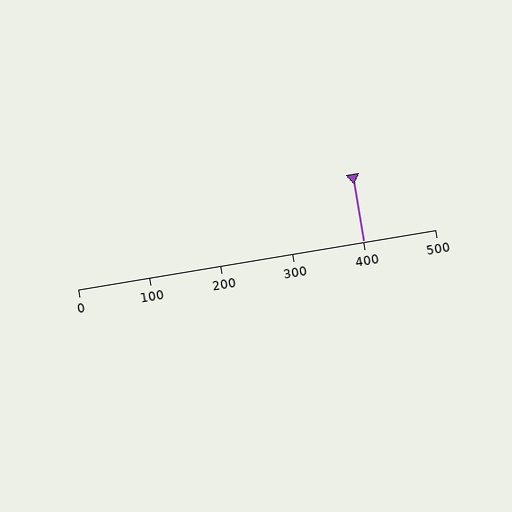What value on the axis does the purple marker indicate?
The marker indicates approximately 400.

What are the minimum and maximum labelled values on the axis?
The axis runs from 0 to 500.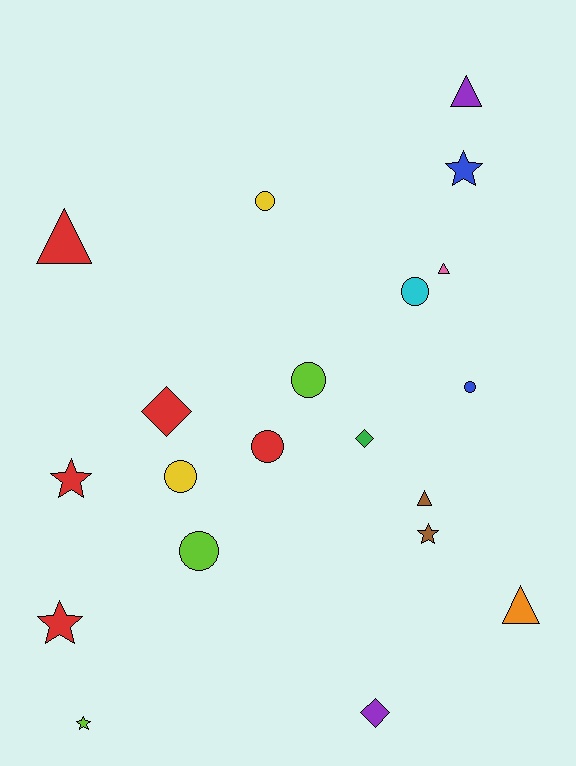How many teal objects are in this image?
There are no teal objects.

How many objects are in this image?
There are 20 objects.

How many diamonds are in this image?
There are 3 diamonds.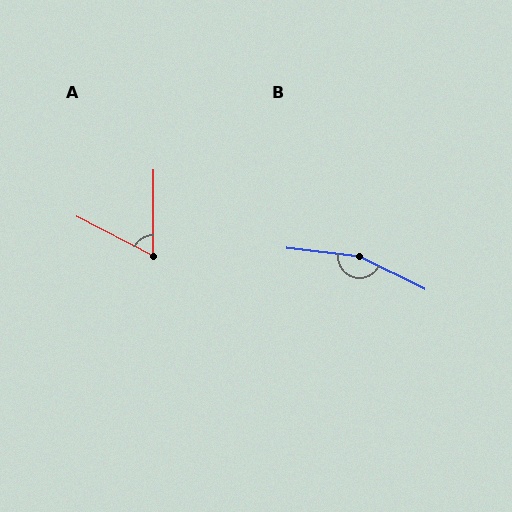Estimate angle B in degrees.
Approximately 161 degrees.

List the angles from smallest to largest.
A (63°), B (161°).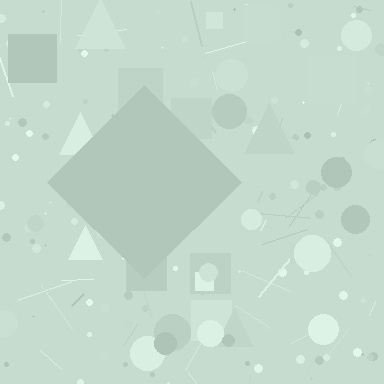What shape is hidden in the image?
A diamond is hidden in the image.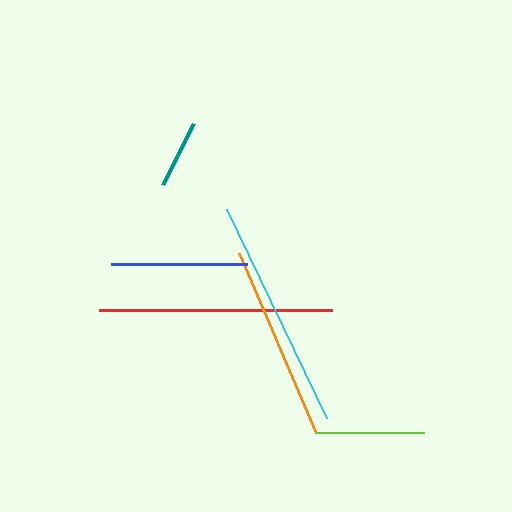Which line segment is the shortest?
The teal line is the shortest at approximately 68 pixels.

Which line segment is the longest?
The red line is the longest at approximately 234 pixels.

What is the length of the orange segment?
The orange segment is approximately 196 pixels long.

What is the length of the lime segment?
The lime segment is approximately 109 pixels long.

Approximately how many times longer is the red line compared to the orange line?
The red line is approximately 1.2 times the length of the orange line.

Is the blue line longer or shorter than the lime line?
The blue line is longer than the lime line.